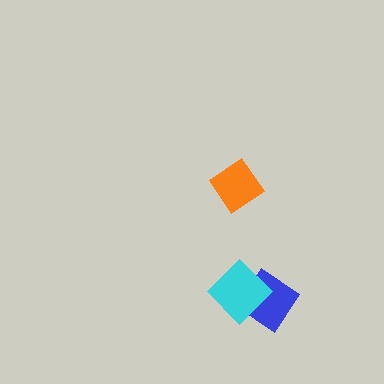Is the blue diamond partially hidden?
Yes, it is partially covered by another shape.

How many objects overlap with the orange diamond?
0 objects overlap with the orange diamond.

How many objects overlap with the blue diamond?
1 object overlaps with the blue diamond.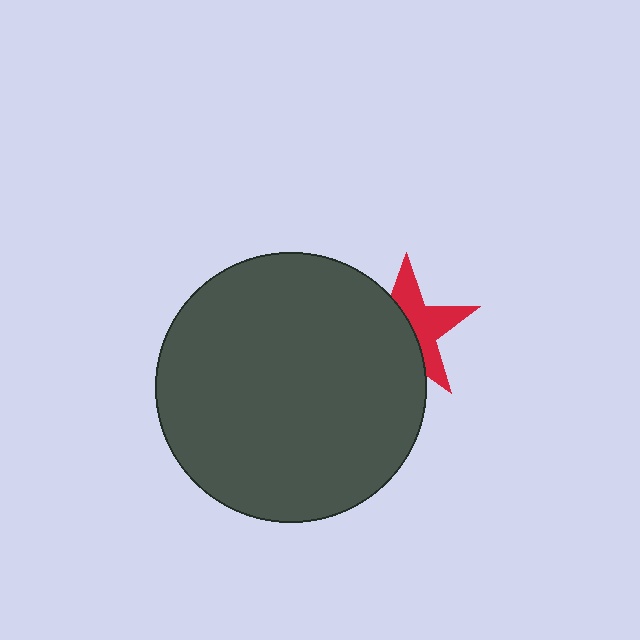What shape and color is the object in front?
The object in front is a dark gray circle.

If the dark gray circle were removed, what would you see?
You would see the complete red star.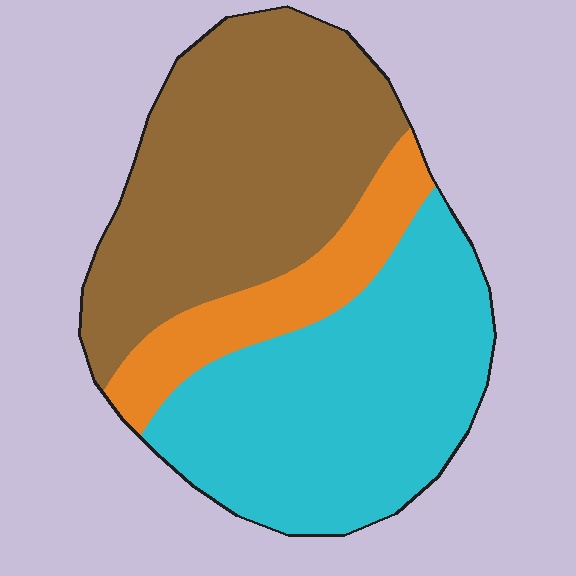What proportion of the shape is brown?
Brown takes up between a quarter and a half of the shape.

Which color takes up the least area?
Orange, at roughly 15%.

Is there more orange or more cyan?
Cyan.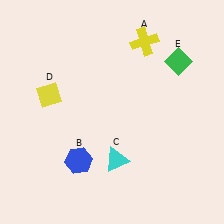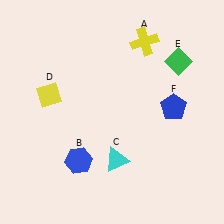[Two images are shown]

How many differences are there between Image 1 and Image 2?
There is 1 difference between the two images.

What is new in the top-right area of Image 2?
A blue pentagon (F) was added in the top-right area of Image 2.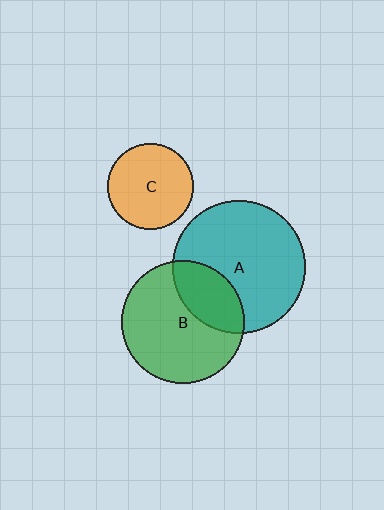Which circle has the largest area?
Circle A (teal).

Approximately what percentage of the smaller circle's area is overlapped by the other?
Approximately 30%.